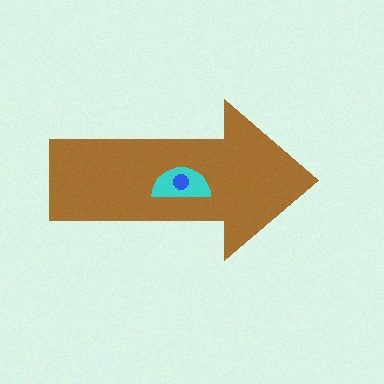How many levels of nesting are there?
3.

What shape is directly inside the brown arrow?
The cyan semicircle.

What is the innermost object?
The blue circle.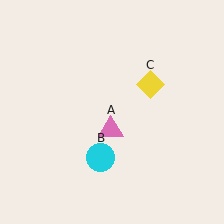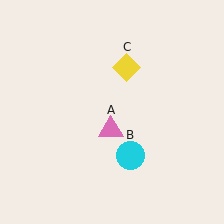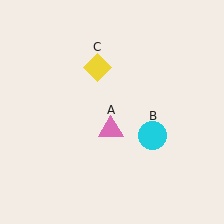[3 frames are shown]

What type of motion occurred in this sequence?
The cyan circle (object B), yellow diamond (object C) rotated counterclockwise around the center of the scene.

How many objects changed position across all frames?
2 objects changed position: cyan circle (object B), yellow diamond (object C).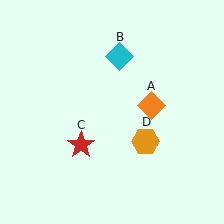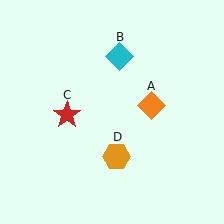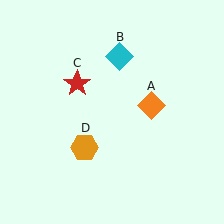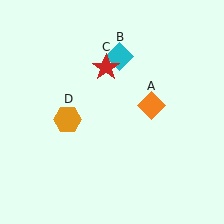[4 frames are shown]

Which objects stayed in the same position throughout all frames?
Orange diamond (object A) and cyan diamond (object B) remained stationary.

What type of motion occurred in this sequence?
The red star (object C), orange hexagon (object D) rotated clockwise around the center of the scene.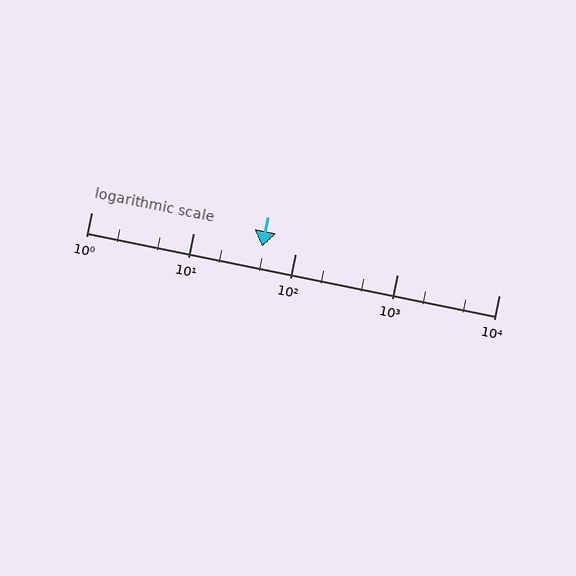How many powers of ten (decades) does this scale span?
The scale spans 4 decades, from 1 to 10000.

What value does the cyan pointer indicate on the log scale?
The pointer indicates approximately 48.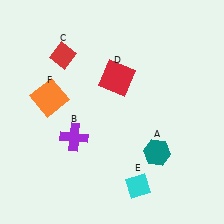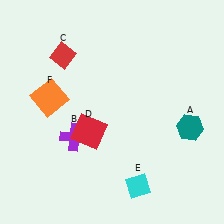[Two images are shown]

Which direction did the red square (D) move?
The red square (D) moved down.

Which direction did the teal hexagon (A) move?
The teal hexagon (A) moved right.